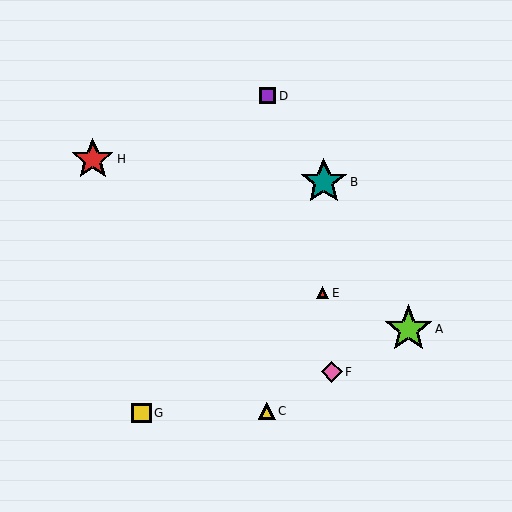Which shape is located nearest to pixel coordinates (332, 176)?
The teal star (labeled B) at (324, 182) is nearest to that location.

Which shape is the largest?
The lime star (labeled A) is the largest.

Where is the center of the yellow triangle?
The center of the yellow triangle is at (267, 411).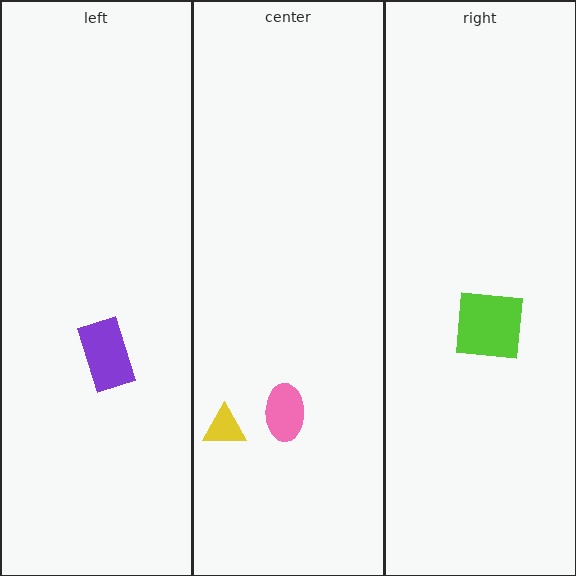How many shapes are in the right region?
1.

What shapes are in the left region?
The purple rectangle.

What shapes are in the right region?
The lime square.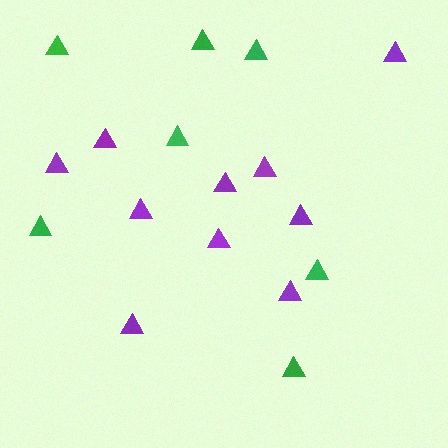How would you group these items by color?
There are 2 groups: one group of purple triangles (10) and one group of green triangles (7).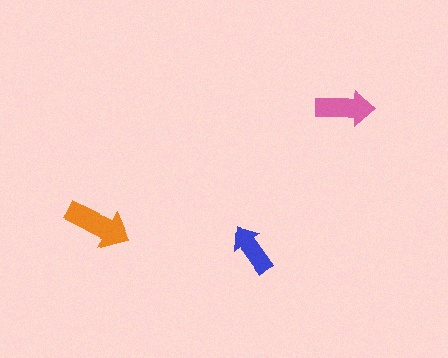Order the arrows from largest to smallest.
the orange one, the pink one, the blue one.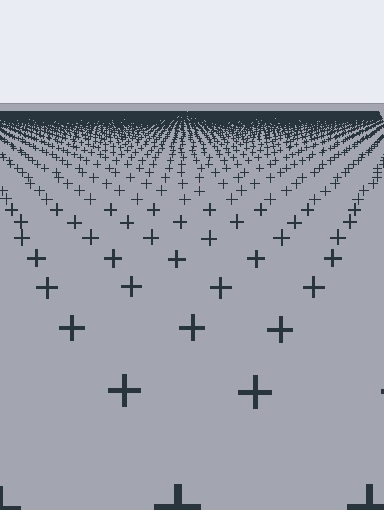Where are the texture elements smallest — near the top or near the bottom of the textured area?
Near the top.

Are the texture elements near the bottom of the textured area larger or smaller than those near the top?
Larger. Near the bottom, elements are closer to the viewer and appear at a bigger on-screen size.